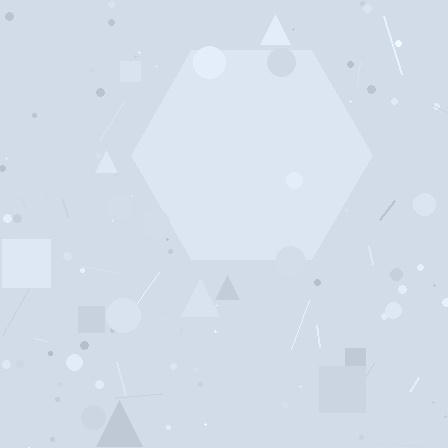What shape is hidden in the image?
A hexagon is hidden in the image.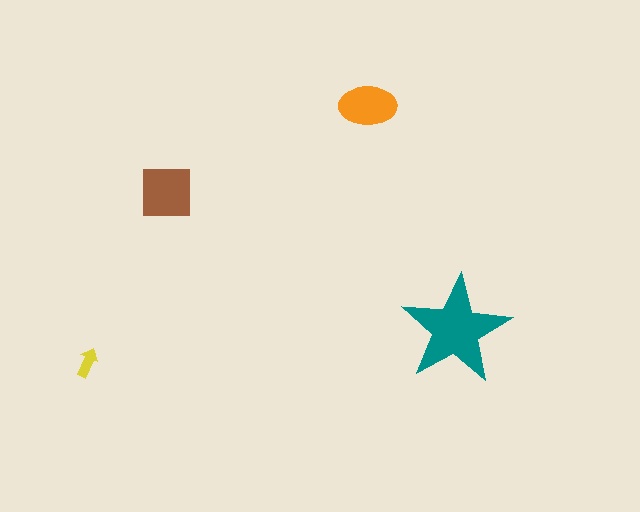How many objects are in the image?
There are 4 objects in the image.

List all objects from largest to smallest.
The teal star, the brown square, the orange ellipse, the yellow arrow.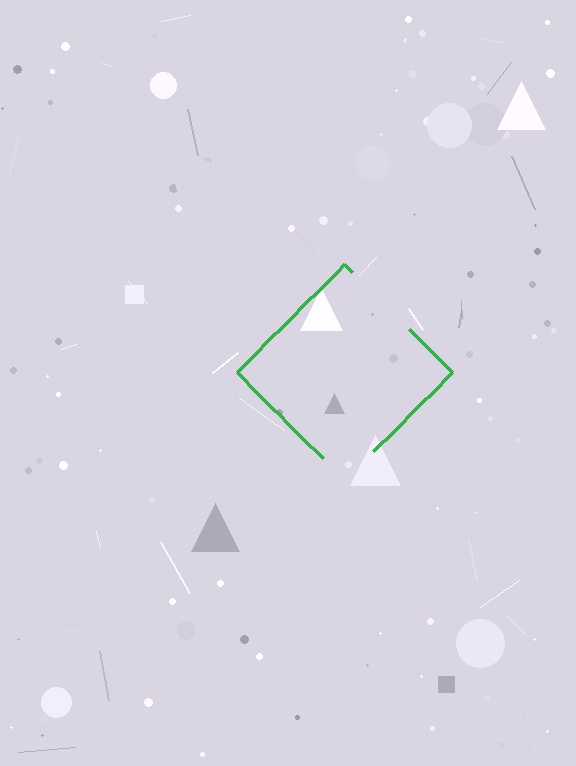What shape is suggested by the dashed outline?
The dashed outline suggests a diamond.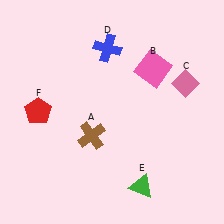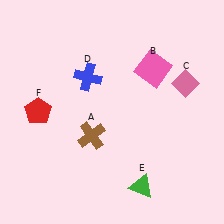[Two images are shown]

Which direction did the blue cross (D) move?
The blue cross (D) moved down.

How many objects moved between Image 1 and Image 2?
1 object moved between the two images.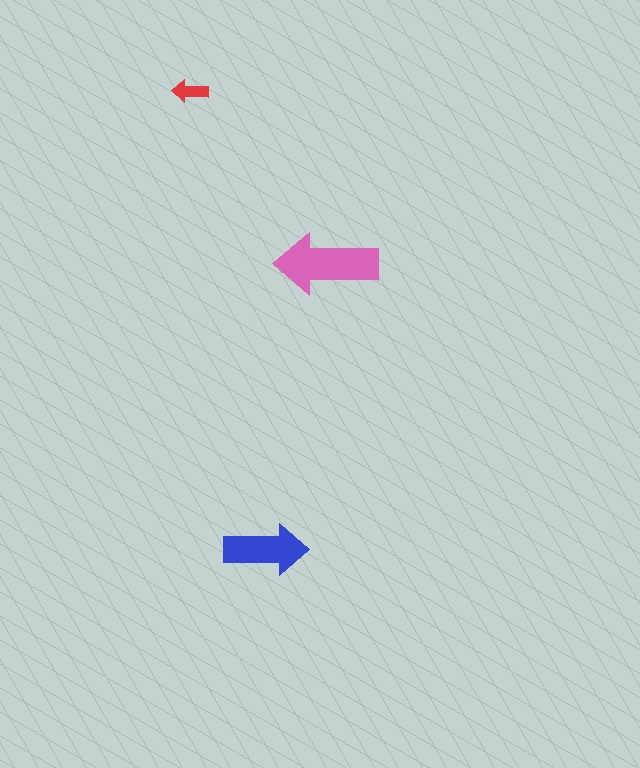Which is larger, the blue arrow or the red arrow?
The blue one.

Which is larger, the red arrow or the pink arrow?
The pink one.